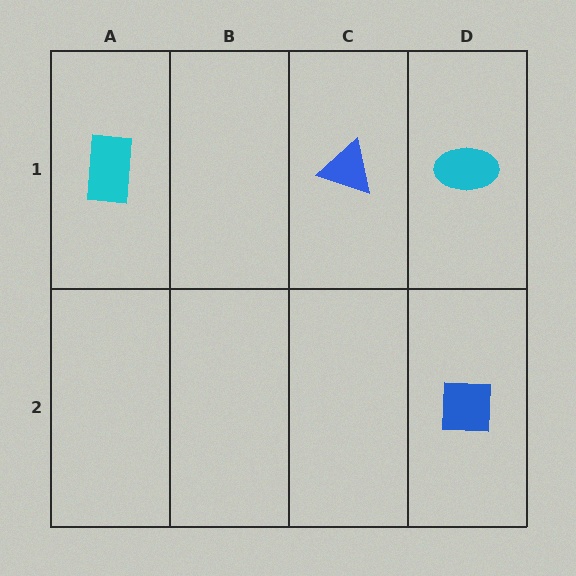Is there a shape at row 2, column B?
No, that cell is empty.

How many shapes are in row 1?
3 shapes.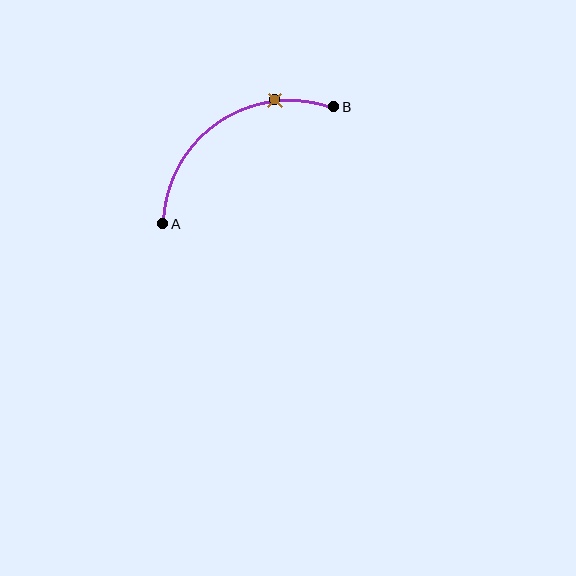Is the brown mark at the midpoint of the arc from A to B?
No. The brown mark lies on the arc but is closer to endpoint B. The arc midpoint would be at the point on the curve equidistant along the arc from both A and B.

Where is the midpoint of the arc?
The arc midpoint is the point on the curve farthest from the straight line joining A and B. It sits above and to the left of that line.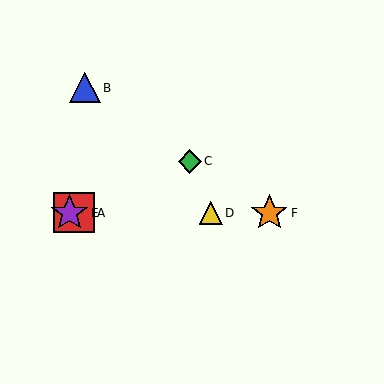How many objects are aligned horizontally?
4 objects (A, D, E, F) are aligned horizontally.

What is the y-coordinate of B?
Object B is at y≈88.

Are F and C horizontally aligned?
No, F is at y≈213 and C is at y≈161.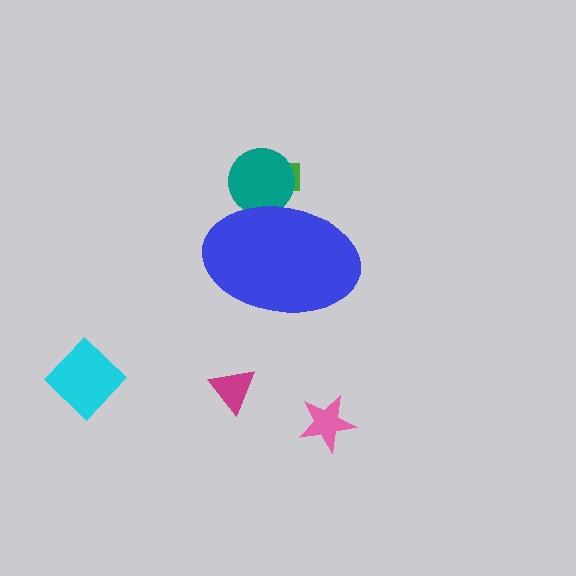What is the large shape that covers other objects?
A blue ellipse.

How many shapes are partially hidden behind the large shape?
2 shapes are partially hidden.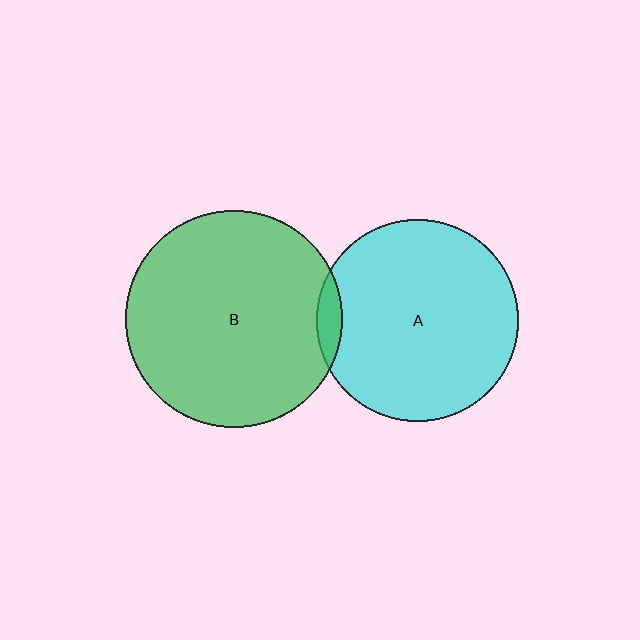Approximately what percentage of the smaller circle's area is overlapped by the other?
Approximately 5%.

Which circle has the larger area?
Circle B (green).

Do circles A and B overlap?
Yes.